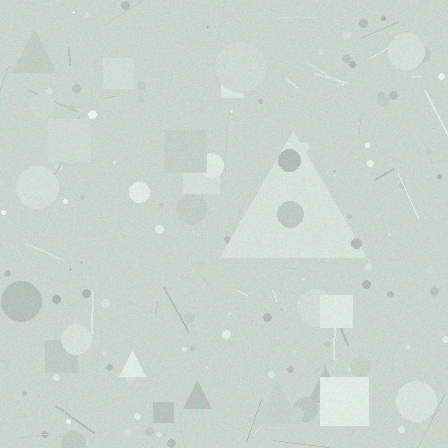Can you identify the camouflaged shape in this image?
The camouflaged shape is a triangle.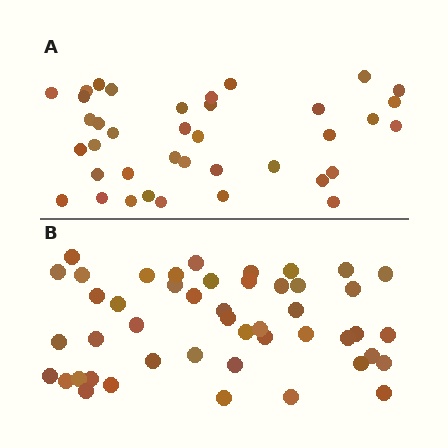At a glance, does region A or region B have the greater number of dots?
Region B (the bottom region) has more dots.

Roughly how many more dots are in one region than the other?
Region B has roughly 8 or so more dots than region A.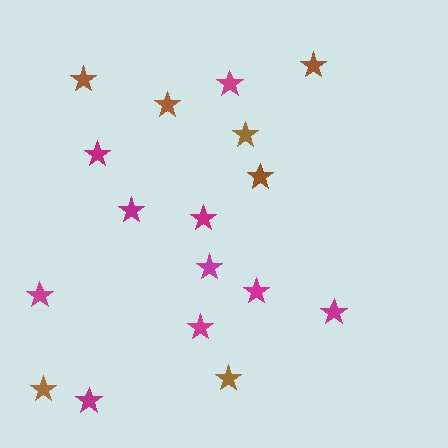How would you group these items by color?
There are 2 groups: one group of brown stars (7) and one group of magenta stars (10).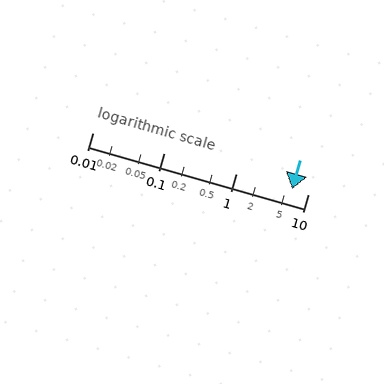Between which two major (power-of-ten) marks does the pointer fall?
The pointer is between 1 and 10.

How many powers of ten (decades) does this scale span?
The scale spans 3 decades, from 0.01 to 10.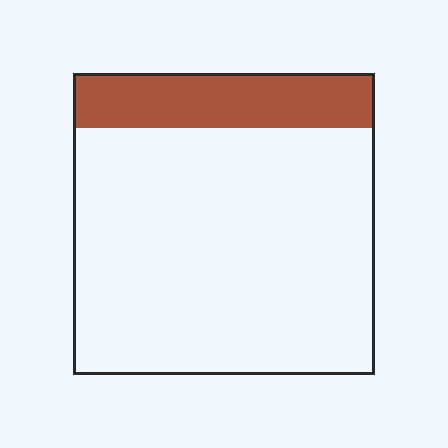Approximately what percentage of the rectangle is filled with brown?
Approximately 20%.